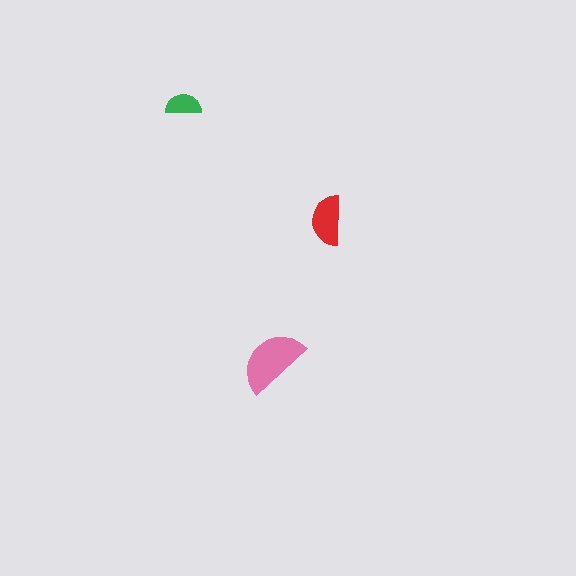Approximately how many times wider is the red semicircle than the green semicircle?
About 1.5 times wider.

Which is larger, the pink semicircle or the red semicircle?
The pink one.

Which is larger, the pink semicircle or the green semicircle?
The pink one.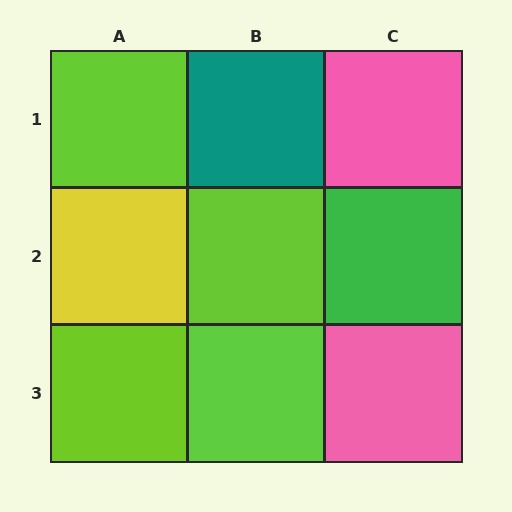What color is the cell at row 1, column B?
Teal.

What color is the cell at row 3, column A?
Lime.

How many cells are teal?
1 cell is teal.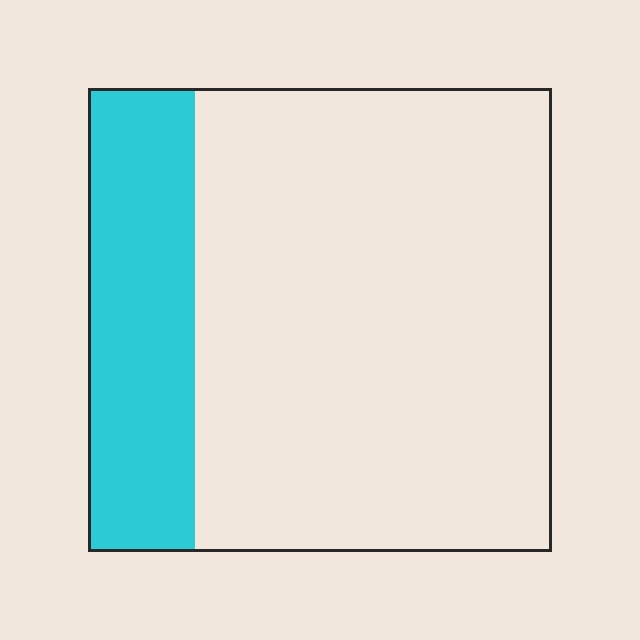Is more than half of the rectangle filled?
No.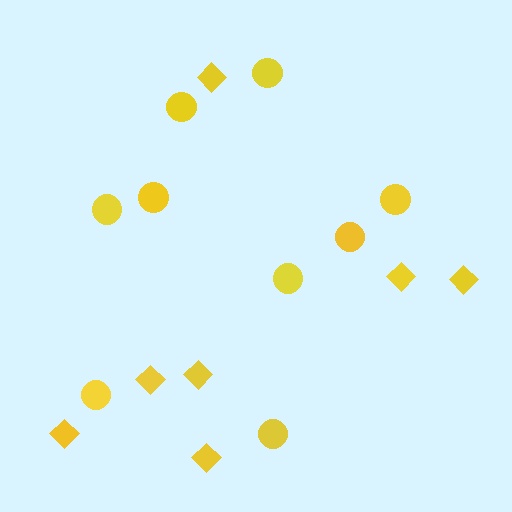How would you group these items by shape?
There are 2 groups: one group of circles (9) and one group of diamonds (7).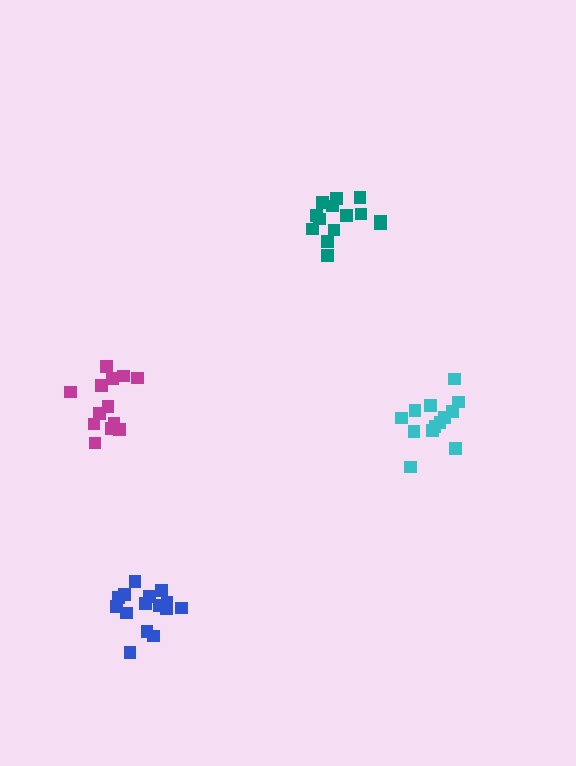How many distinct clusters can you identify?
There are 4 distinct clusters.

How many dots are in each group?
Group 1: 15 dots, Group 2: 13 dots, Group 3: 14 dots, Group 4: 13 dots (55 total).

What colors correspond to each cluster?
The clusters are colored: blue, cyan, teal, magenta.